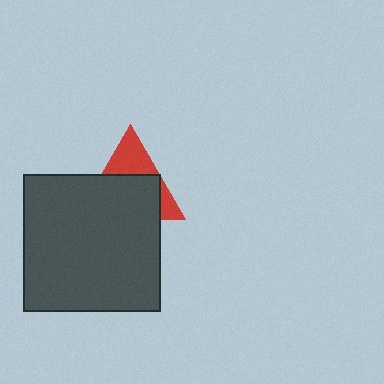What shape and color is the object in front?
The object in front is a dark gray square.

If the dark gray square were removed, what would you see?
You would see the complete red triangle.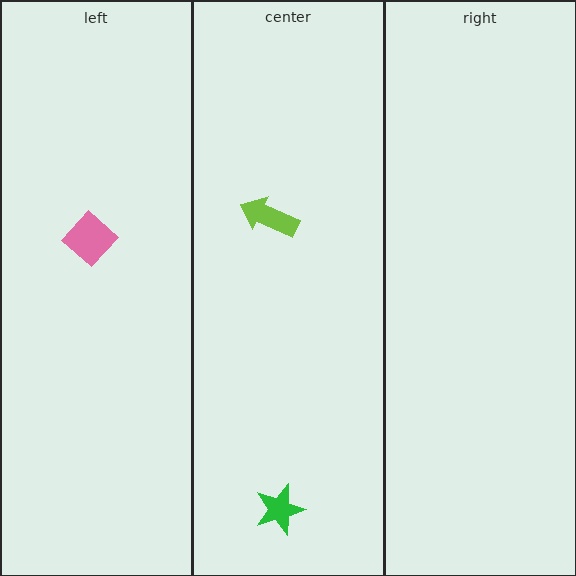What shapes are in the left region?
The pink diamond.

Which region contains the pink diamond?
The left region.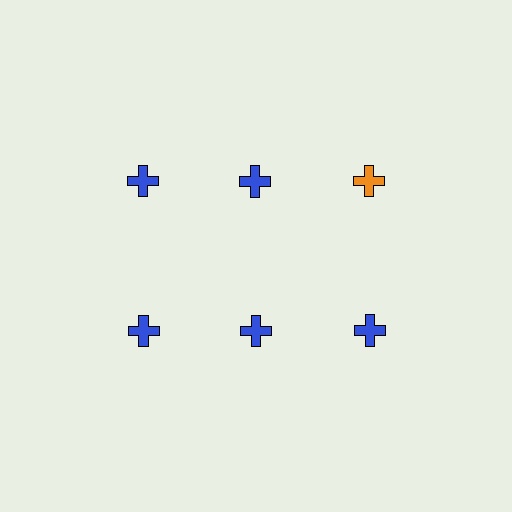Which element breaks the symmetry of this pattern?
The orange cross in the top row, center column breaks the symmetry. All other shapes are blue crosses.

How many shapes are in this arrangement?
There are 6 shapes arranged in a grid pattern.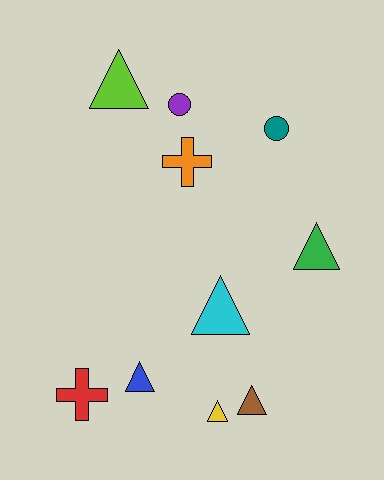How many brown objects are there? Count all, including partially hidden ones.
There is 1 brown object.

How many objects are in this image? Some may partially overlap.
There are 10 objects.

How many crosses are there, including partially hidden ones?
There are 2 crosses.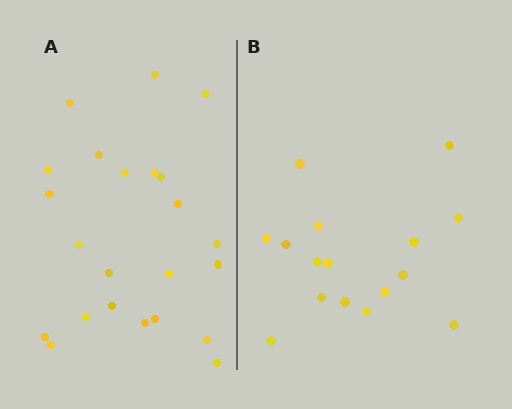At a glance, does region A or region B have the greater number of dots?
Region A (the left region) has more dots.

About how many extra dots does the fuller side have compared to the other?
Region A has roughly 8 or so more dots than region B.